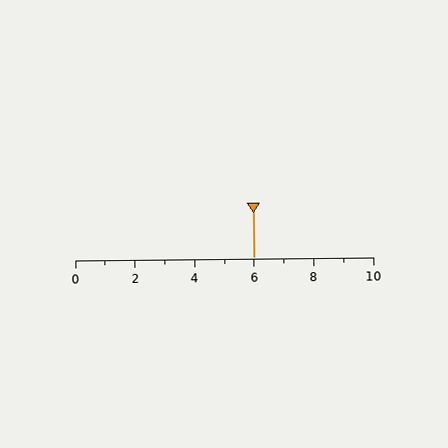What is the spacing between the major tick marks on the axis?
The major ticks are spaced 2 apart.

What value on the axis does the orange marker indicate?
The marker indicates approximately 6.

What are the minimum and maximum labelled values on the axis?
The axis runs from 0 to 10.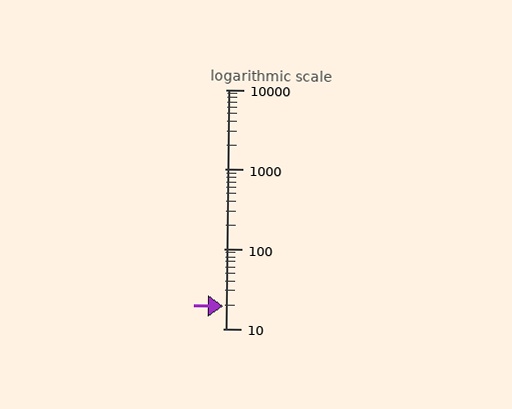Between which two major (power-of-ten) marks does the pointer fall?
The pointer is between 10 and 100.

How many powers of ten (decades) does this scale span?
The scale spans 3 decades, from 10 to 10000.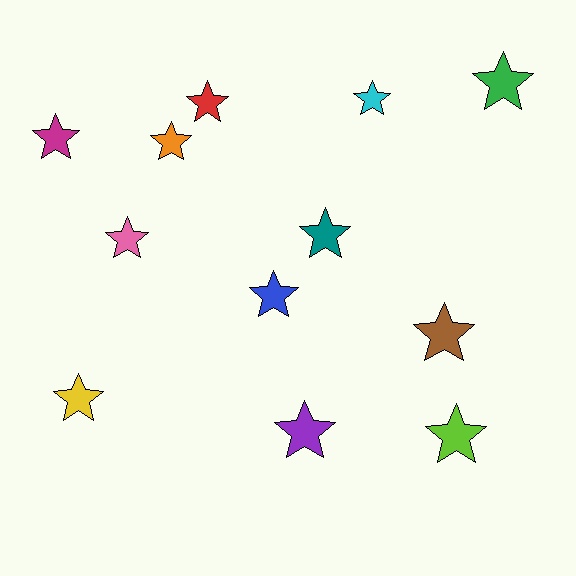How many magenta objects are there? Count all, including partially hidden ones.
There is 1 magenta object.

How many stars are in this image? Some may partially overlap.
There are 12 stars.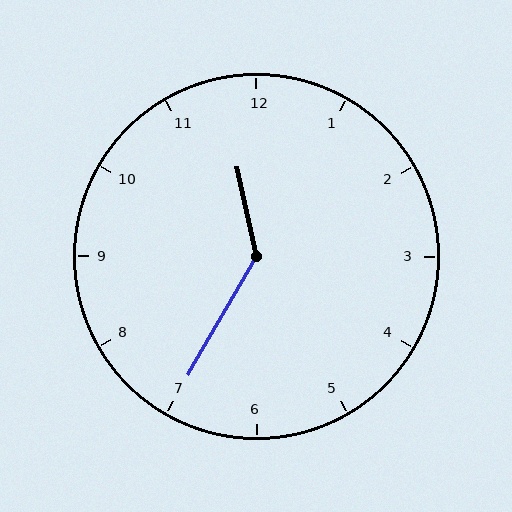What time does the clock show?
11:35.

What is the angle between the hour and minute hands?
Approximately 138 degrees.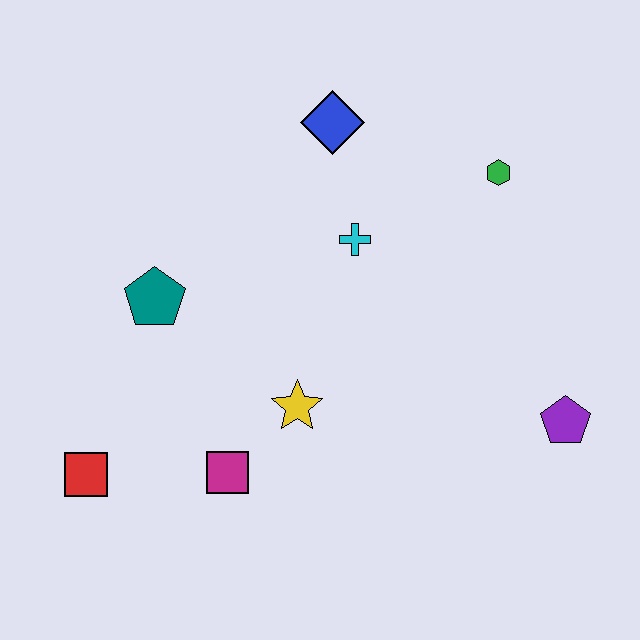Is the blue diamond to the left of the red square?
No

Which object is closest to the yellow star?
The magenta square is closest to the yellow star.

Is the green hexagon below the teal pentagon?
No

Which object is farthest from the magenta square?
The green hexagon is farthest from the magenta square.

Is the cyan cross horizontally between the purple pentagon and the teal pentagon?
Yes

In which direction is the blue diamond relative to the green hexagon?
The blue diamond is to the left of the green hexagon.